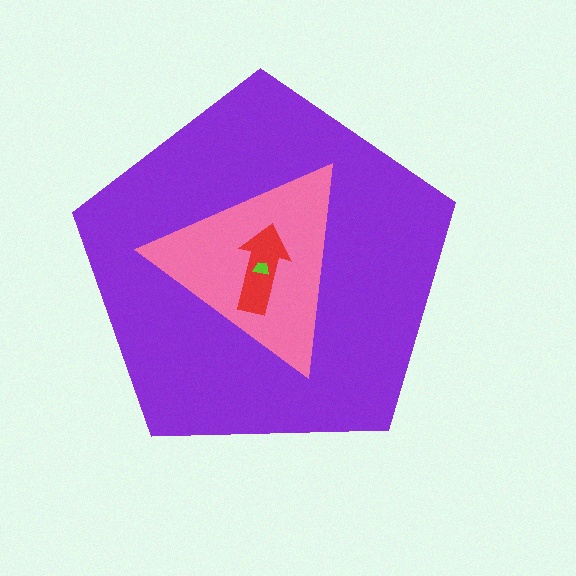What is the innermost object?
The lime trapezoid.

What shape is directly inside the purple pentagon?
The pink triangle.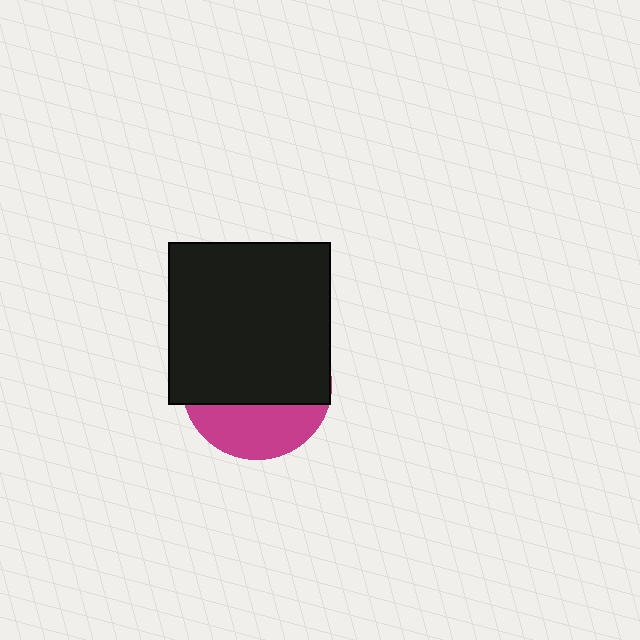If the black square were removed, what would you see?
You would see the complete magenta circle.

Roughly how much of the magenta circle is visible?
A small part of it is visible (roughly 33%).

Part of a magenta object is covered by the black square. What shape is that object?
It is a circle.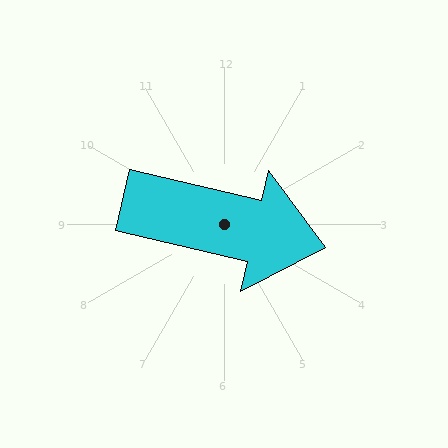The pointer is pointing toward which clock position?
Roughly 3 o'clock.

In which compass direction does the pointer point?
East.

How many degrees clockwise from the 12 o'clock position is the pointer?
Approximately 103 degrees.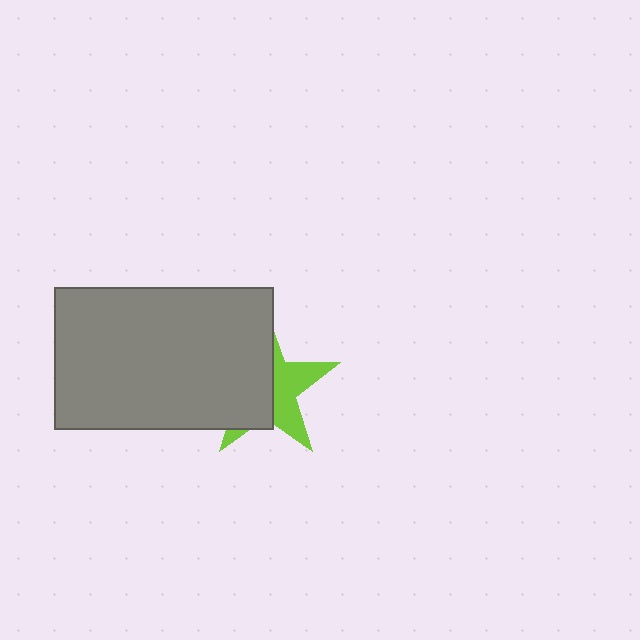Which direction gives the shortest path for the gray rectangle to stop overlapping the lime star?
Moving left gives the shortest separation.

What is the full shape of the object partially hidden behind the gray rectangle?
The partially hidden object is a lime star.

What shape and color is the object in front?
The object in front is a gray rectangle.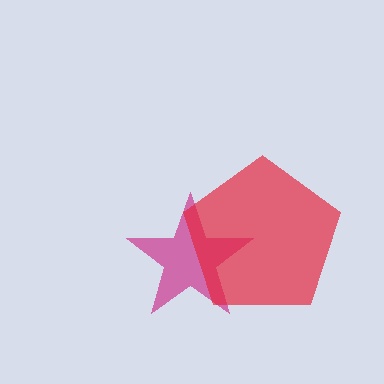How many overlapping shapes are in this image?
There are 2 overlapping shapes in the image.